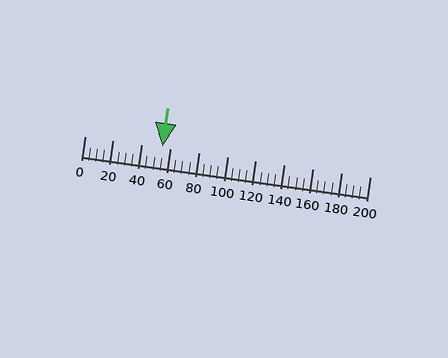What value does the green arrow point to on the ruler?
The green arrow points to approximately 55.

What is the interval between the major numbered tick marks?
The major tick marks are spaced 20 units apart.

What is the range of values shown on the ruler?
The ruler shows values from 0 to 200.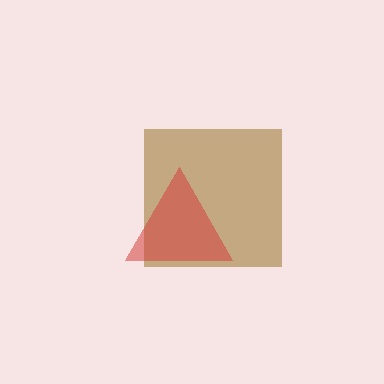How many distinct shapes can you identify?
There are 2 distinct shapes: a brown square, a red triangle.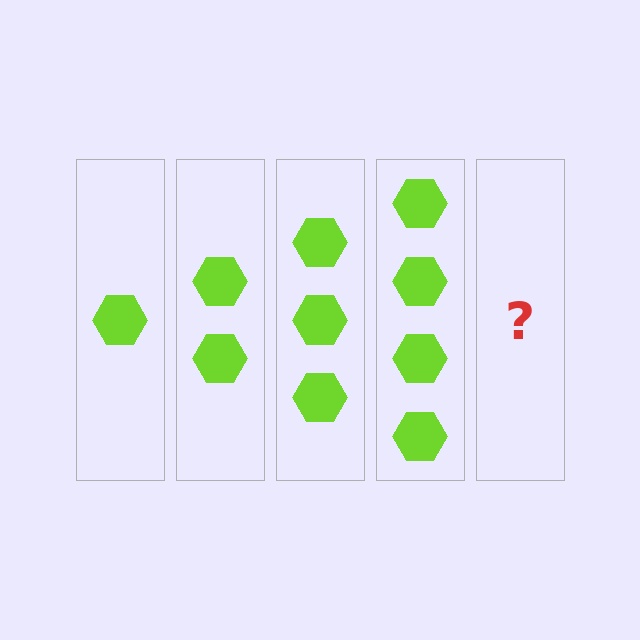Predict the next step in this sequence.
The next step is 5 hexagons.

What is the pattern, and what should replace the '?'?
The pattern is that each step adds one more hexagon. The '?' should be 5 hexagons.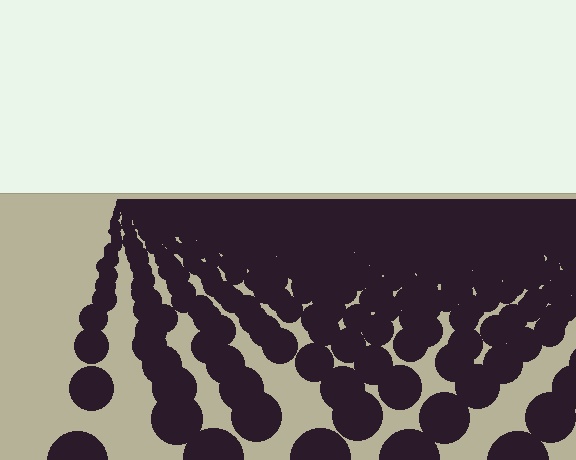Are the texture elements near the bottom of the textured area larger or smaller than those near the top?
Larger. Near the bottom, elements are closer to the viewer and appear at a bigger on-screen size.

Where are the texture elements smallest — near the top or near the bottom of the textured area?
Near the top.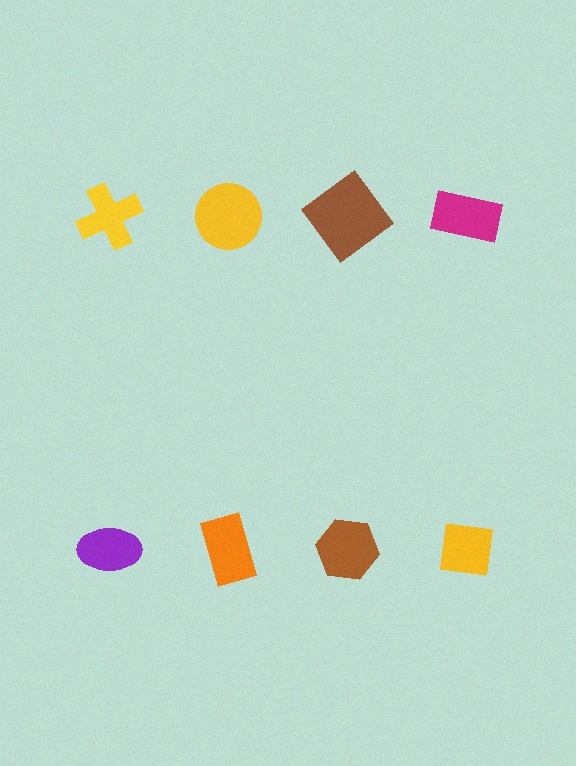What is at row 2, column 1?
A purple ellipse.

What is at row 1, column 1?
A yellow cross.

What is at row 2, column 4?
A yellow square.